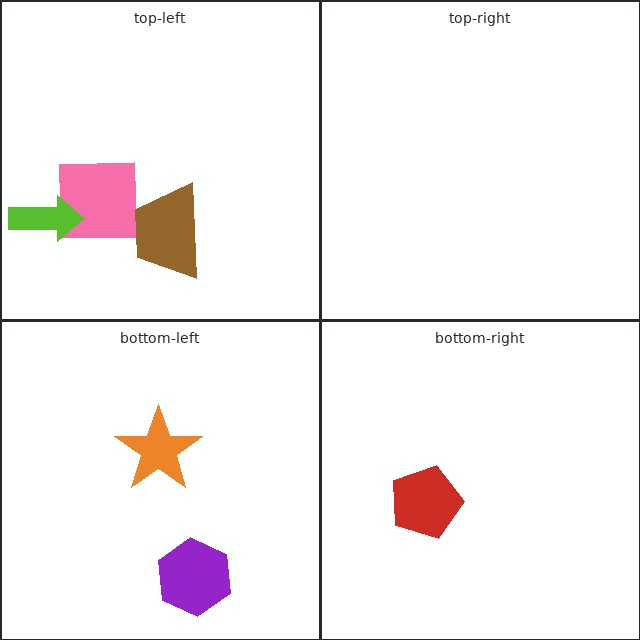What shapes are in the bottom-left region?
The purple hexagon, the orange star.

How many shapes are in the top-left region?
3.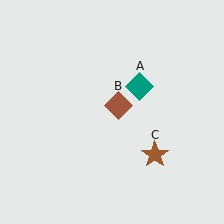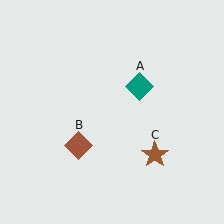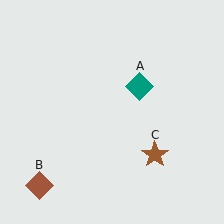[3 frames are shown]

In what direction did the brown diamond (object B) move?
The brown diamond (object B) moved down and to the left.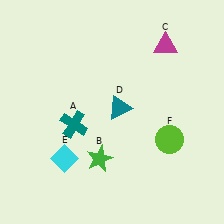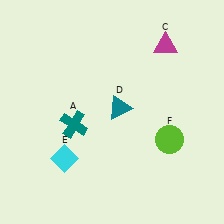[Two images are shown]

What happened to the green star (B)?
The green star (B) was removed in Image 2. It was in the bottom-left area of Image 1.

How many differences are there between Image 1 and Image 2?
There is 1 difference between the two images.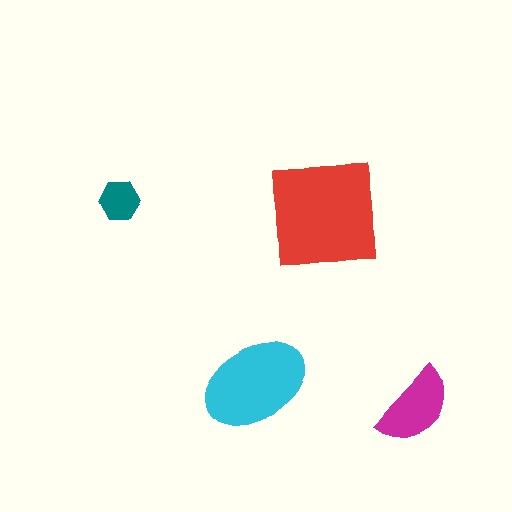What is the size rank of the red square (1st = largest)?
1st.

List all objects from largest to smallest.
The red square, the cyan ellipse, the magenta semicircle, the teal hexagon.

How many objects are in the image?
There are 4 objects in the image.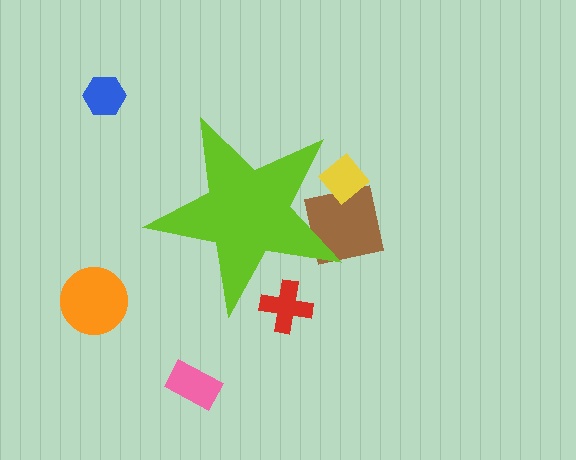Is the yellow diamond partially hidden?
Yes, the yellow diamond is partially hidden behind the lime star.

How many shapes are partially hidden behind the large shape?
3 shapes are partially hidden.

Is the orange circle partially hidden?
No, the orange circle is fully visible.